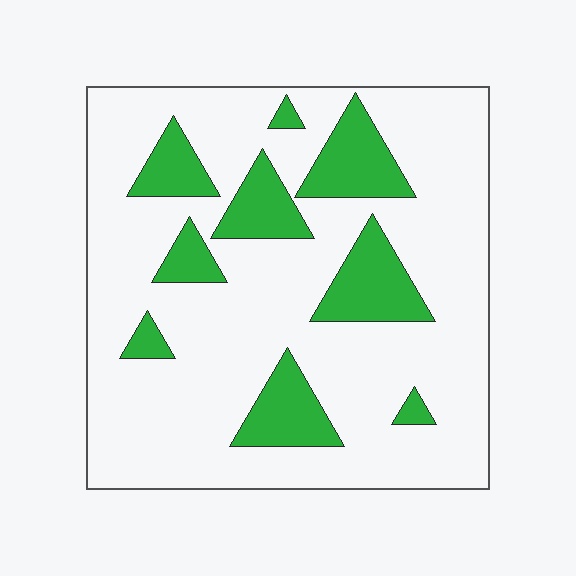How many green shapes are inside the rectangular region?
9.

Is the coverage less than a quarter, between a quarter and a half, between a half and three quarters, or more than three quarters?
Less than a quarter.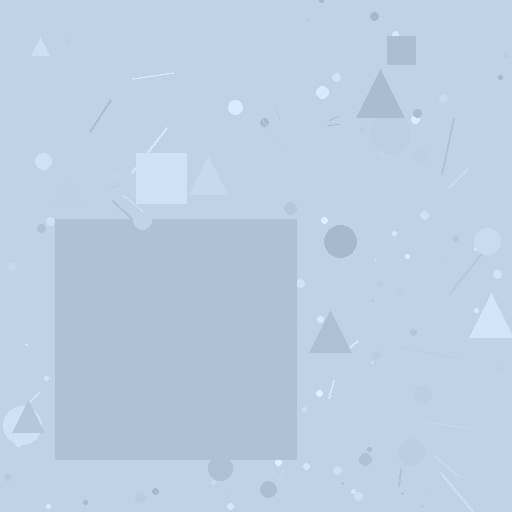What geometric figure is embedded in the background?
A square is embedded in the background.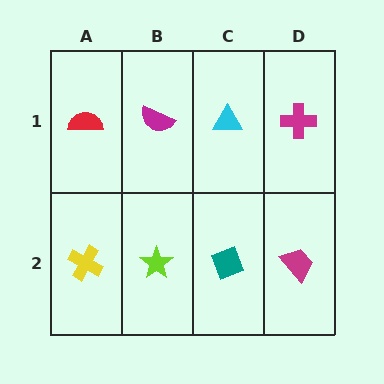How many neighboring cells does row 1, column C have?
3.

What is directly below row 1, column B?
A lime star.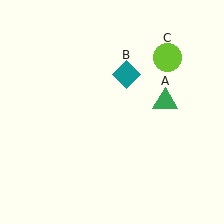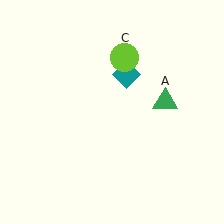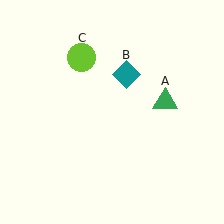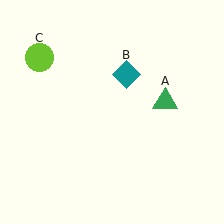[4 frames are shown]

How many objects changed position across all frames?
1 object changed position: lime circle (object C).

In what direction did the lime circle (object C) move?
The lime circle (object C) moved left.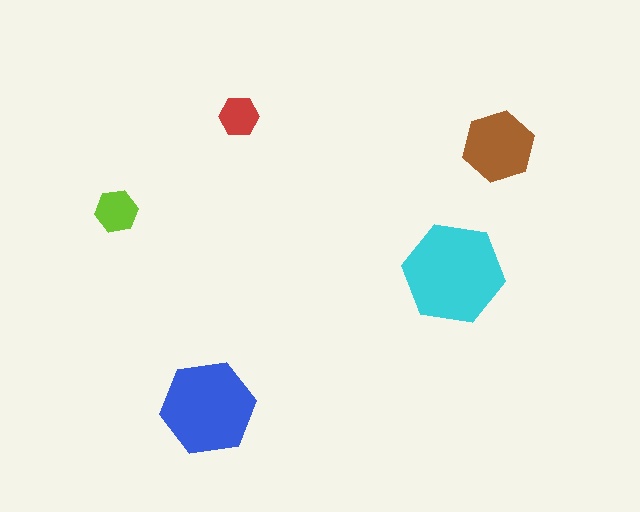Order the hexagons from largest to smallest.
the cyan one, the blue one, the brown one, the lime one, the red one.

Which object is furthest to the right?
The brown hexagon is rightmost.